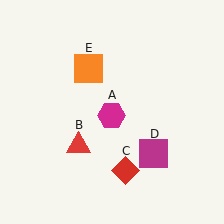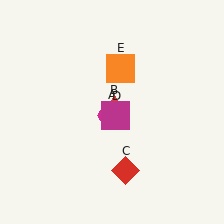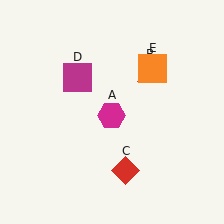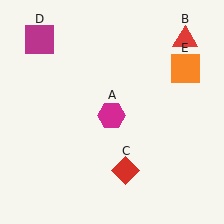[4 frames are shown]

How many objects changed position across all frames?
3 objects changed position: red triangle (object B), magenta square (object D), orange square (object E).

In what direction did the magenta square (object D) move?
The magenta square (object D) moved up and to the left.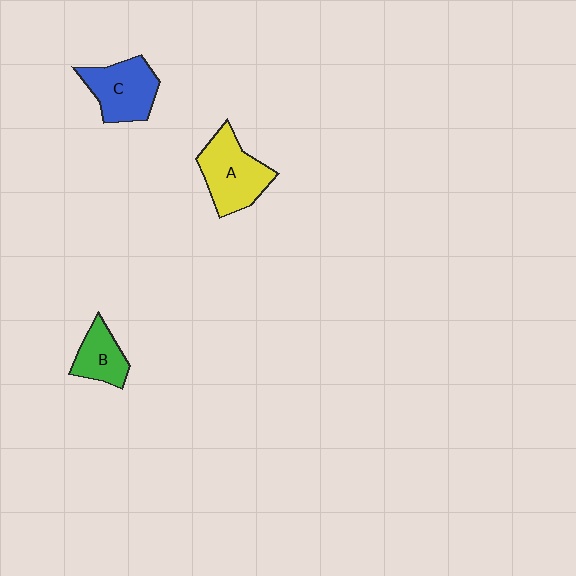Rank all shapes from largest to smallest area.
From largest to smallest: A (yellow), C (blue), B (green).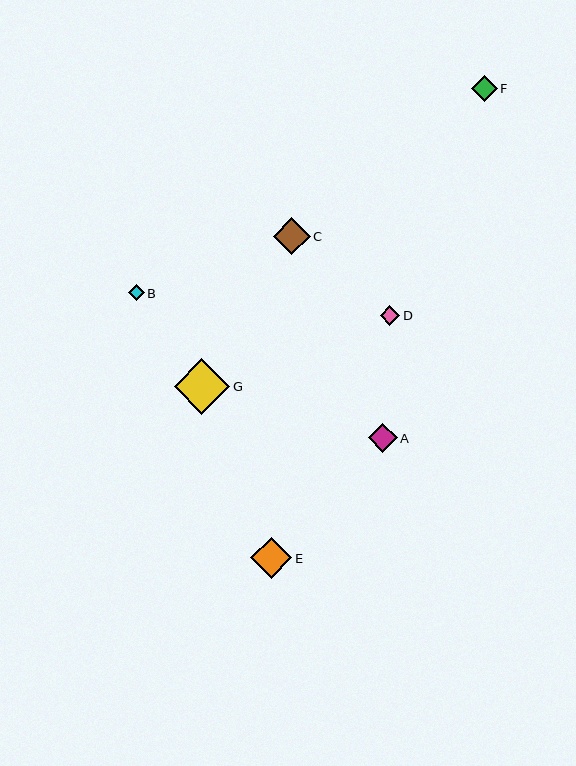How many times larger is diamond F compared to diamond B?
Diamond F is approximately 1.6 times the size of diamond B.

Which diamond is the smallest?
Diamond B is the smallest with a size of approximately 16 pixels.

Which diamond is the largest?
Diamond G is the largest with a size of approximately 56 pixels.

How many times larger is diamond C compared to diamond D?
Diamond C is approximately 1.9 times the size of diamond D.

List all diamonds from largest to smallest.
From largest to smallest: G, E, C, A, F, D, B.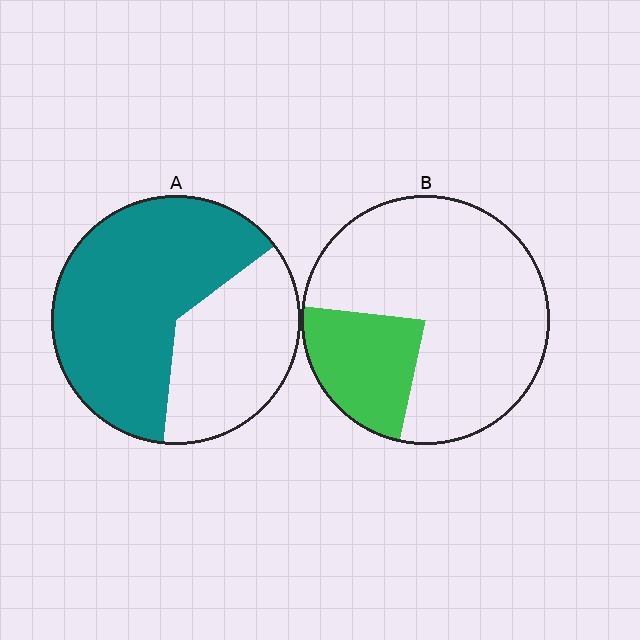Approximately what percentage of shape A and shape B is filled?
A is approximately 65% and B is approximately 25%.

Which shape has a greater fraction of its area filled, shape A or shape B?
Shape A.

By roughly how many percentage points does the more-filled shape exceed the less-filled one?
By roughly 40 percentage points (A over B).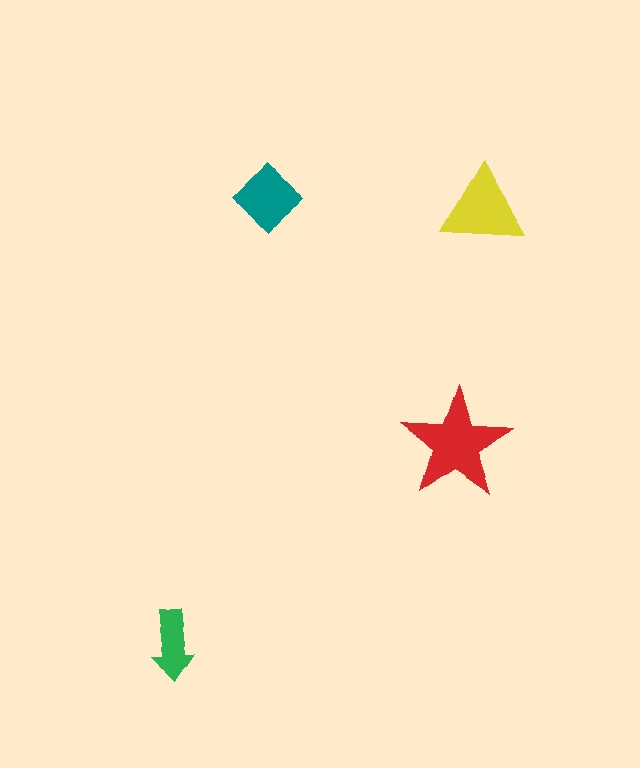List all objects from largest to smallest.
The red star, the yellow triangle, the teal diamond, the green arrow.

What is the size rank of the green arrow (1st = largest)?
4th.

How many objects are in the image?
There are 4 objects in the image.